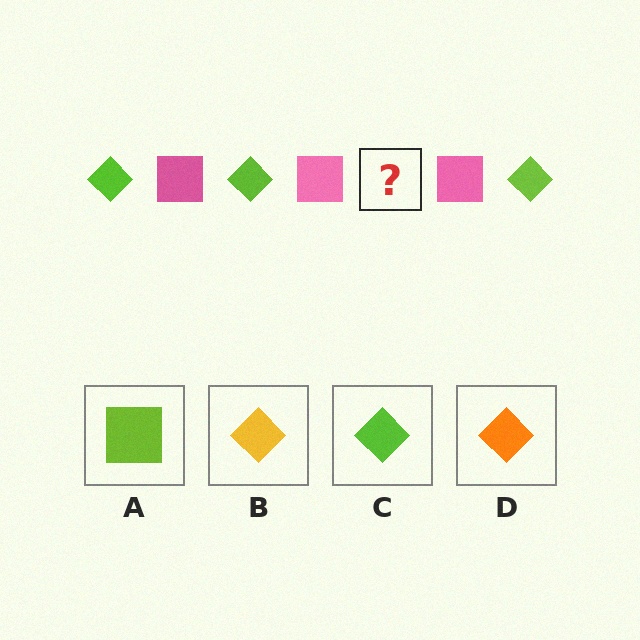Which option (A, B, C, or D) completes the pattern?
C.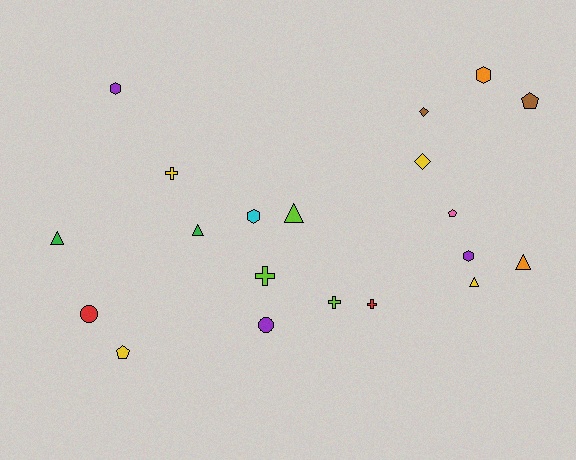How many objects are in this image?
There are 20 objects.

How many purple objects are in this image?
There are 3 purple objects.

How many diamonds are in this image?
There are 2 diamonds.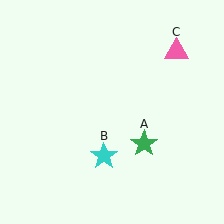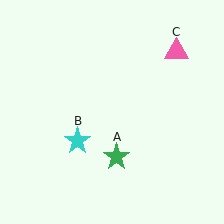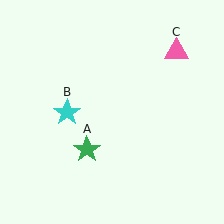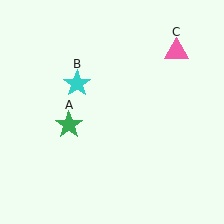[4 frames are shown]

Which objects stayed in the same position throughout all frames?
Pink triangle (object C) remained stationary.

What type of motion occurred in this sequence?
The green star (object A), cyan star (object B) rotated clockwise around the center of the scene.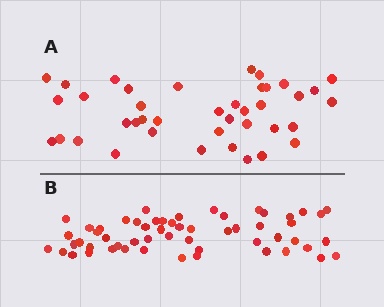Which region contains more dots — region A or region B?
Region B (the bottom region) has more dots.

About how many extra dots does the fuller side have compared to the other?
Region B has approximately 15 more dots than region A.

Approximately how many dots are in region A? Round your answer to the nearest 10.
About 40 dots.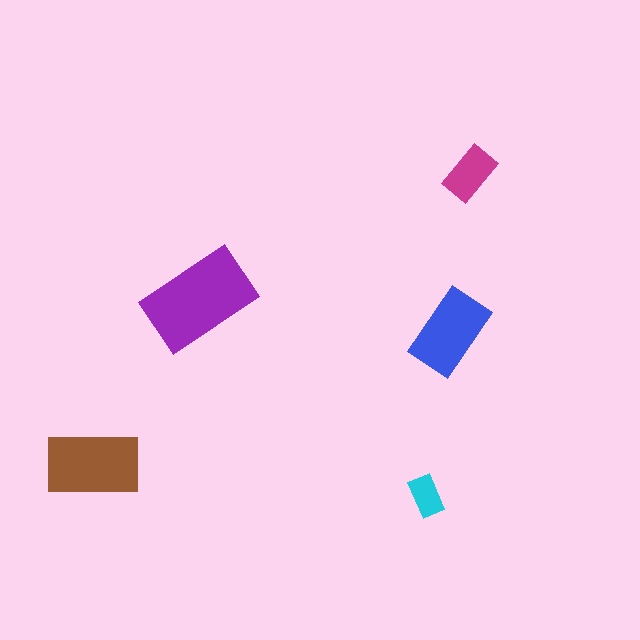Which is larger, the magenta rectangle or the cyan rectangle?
The magenta one.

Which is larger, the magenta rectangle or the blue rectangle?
The blue one.